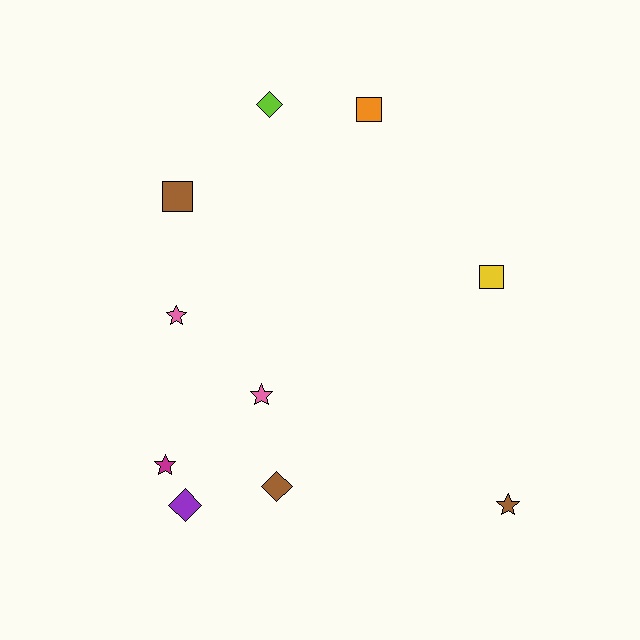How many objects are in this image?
There are 10 objects.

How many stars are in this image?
There are 4 stars.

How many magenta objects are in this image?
There is 1 magenta object.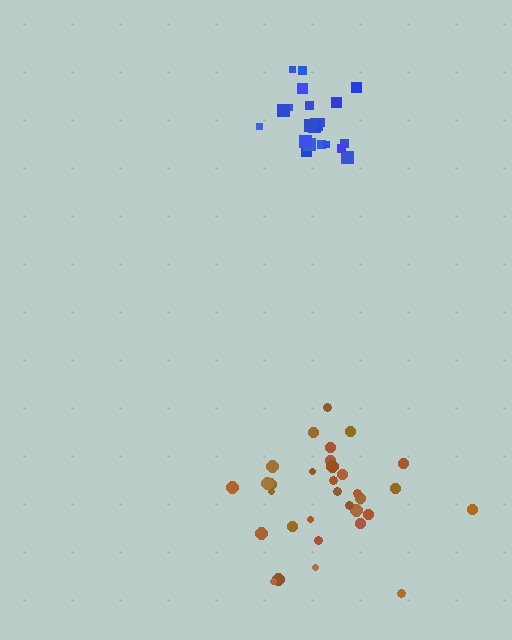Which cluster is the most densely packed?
Blue.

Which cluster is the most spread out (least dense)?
Brown.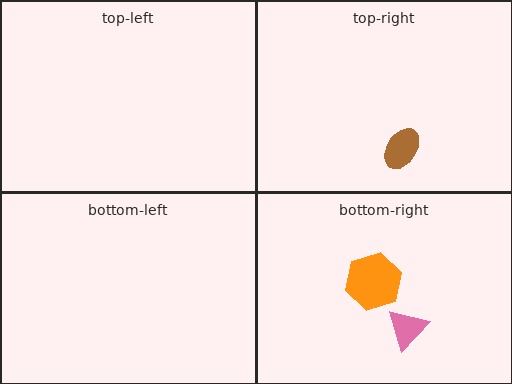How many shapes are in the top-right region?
1.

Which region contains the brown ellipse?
The top-right region.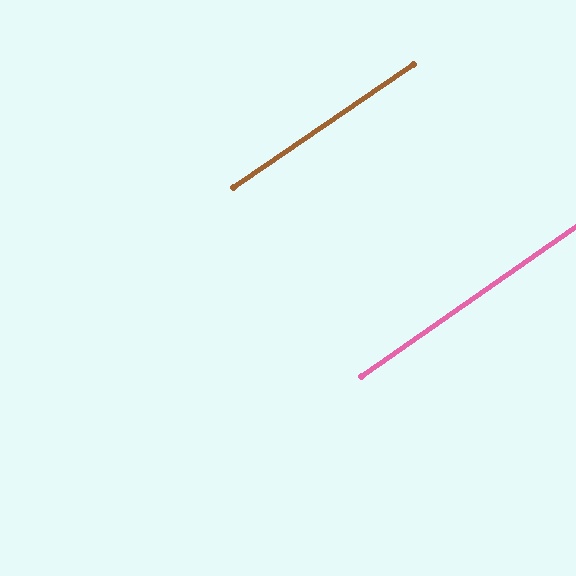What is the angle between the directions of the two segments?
Approximately 1 degree.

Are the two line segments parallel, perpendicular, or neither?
Parallel — their directions differ by only 0.7°.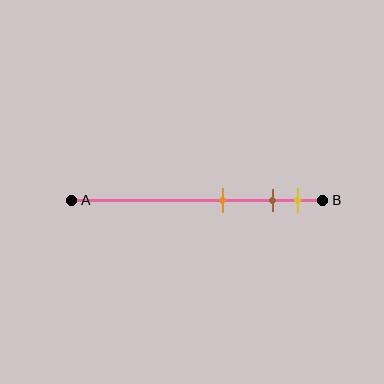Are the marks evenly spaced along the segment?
No, the marks are not evenly spaced.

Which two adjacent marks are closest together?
The brown and yellow marks are the closest adjacent pair.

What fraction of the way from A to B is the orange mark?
The orange mark is approximately 60% (0.6) of the way from A to B.